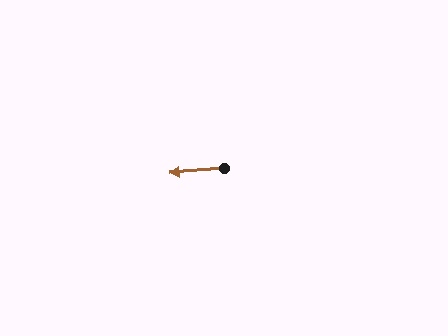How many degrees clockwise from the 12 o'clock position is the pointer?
Approximately 265 degrees.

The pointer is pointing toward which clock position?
Roughly 9 o'clock.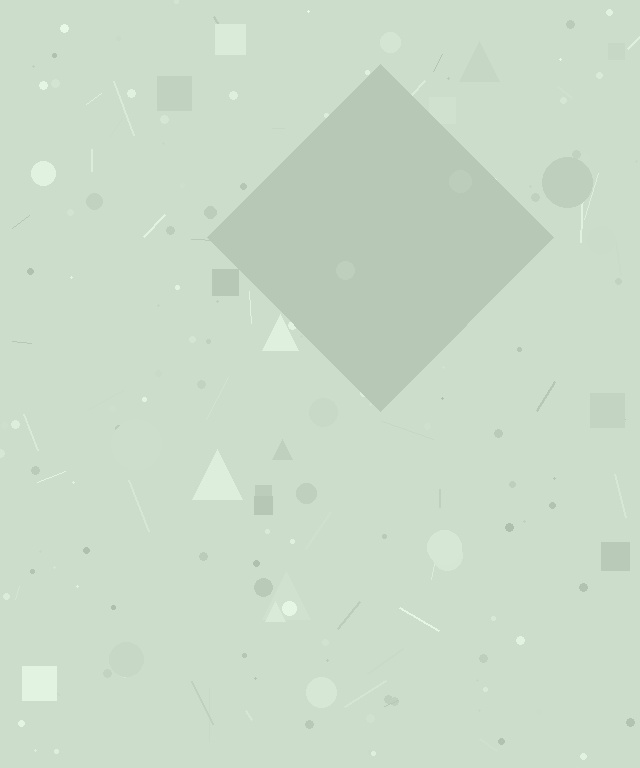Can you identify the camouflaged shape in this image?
The camouflaged shape is a diamond.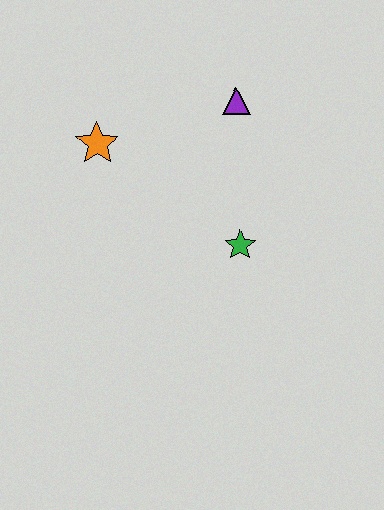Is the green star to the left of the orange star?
No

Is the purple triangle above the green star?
Yes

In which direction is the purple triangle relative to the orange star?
The purple triangle is to the right of the orange star.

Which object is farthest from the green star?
The orange star is farthest from the green star.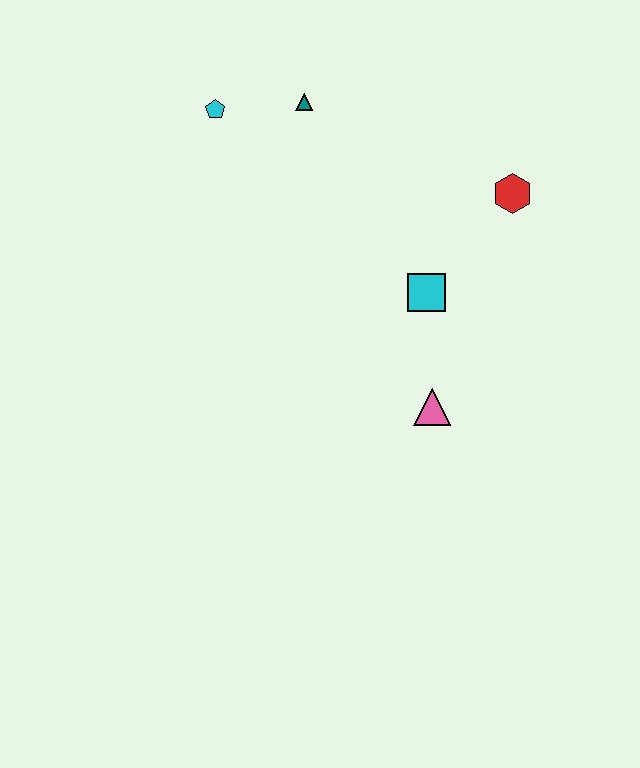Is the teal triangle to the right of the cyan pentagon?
Yes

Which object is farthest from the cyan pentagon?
The pink triangle is farthest from the cyan pentagon.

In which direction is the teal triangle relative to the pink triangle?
The teal triangle is above the pink triangle.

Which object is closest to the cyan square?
The pink triangle is closest to the cyan square.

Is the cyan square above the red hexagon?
No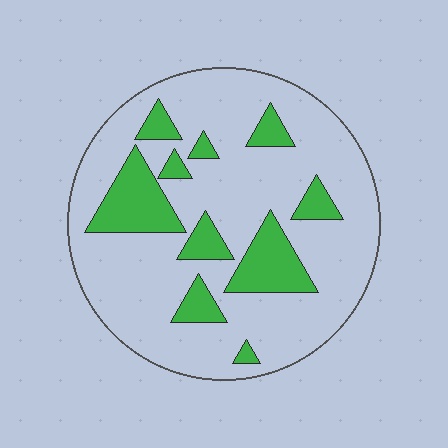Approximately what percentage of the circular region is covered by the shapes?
Approximately 20%.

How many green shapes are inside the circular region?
10.